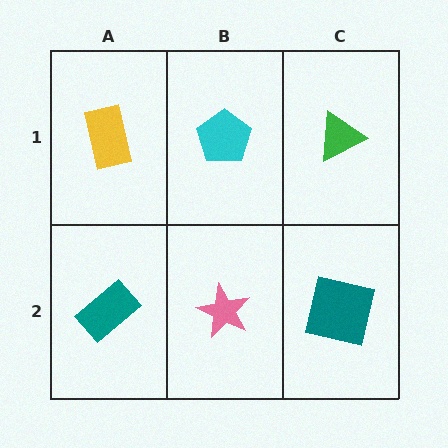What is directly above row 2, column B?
A cyan pentagon.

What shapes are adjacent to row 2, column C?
A green triangle (row 1, column C), a pink star (row 2, column B).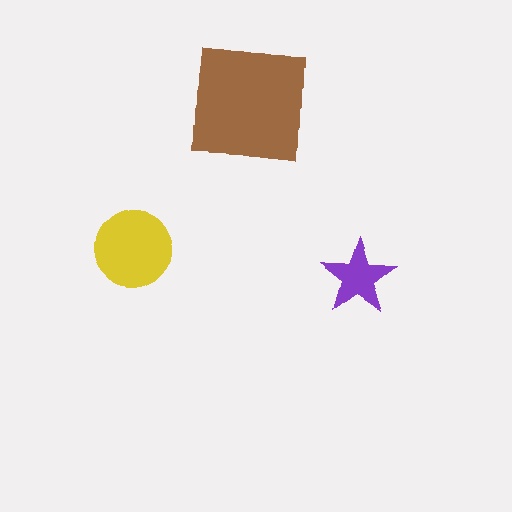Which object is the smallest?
The purple star.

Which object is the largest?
The brown square.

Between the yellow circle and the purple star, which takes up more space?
The yellow circle.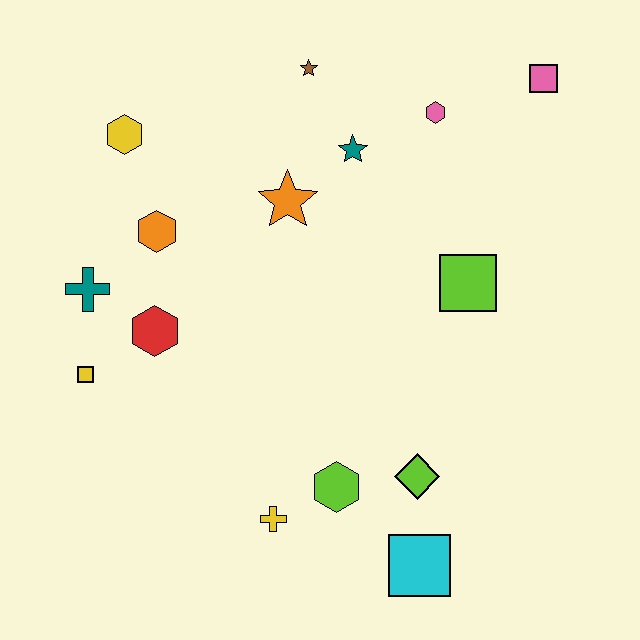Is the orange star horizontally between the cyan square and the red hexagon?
Yes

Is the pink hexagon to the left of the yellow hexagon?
No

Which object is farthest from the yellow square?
The pink square is farthest from the yellow square.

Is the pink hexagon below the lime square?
No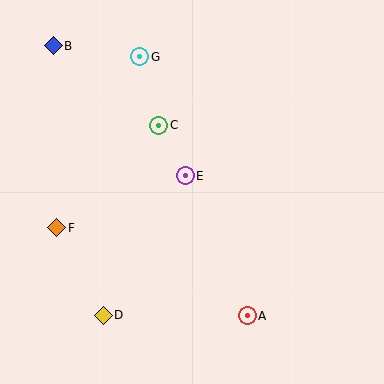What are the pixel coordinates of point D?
Point D is at (103, 315).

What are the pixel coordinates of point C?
Point C is at (159, 125).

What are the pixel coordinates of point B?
Point B is at (53, 46).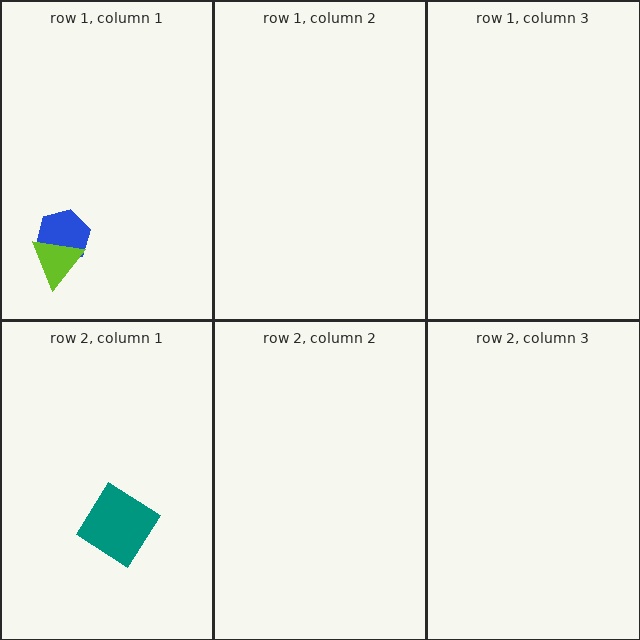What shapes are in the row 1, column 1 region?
The blue hexagon, the lime triangle.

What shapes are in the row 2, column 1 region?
The teal diamond.